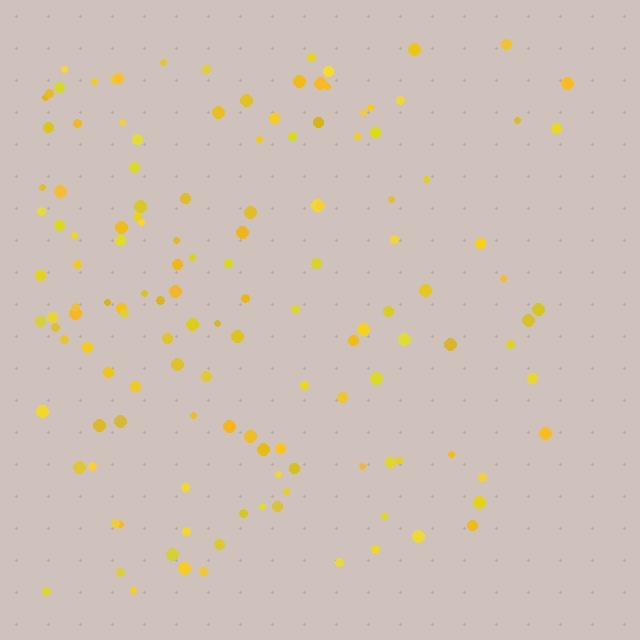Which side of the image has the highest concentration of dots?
The left.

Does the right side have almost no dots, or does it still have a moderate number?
Still a moderate number, just noticeably fewer than the left.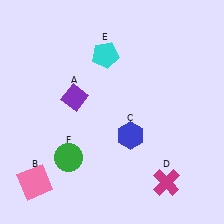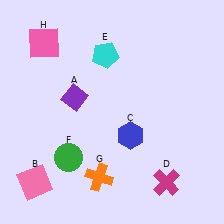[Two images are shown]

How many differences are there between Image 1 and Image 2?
There are 2 differences between the two images.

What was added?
An orange cross (G), a pink square (H) were added in Image 2.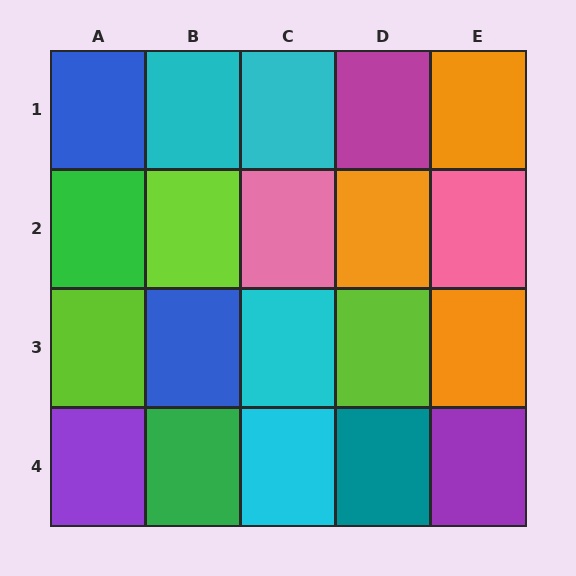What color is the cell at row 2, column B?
Lime.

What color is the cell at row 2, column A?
Green.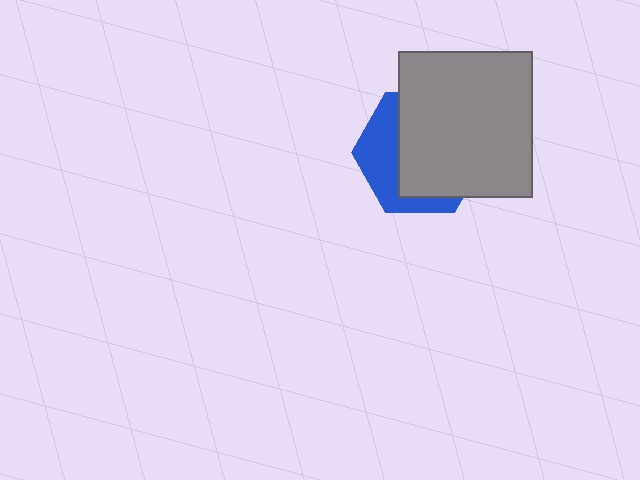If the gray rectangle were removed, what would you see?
You would see the complete blue hexagon.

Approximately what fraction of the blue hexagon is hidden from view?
Roughly 64% of the blue hexagon is hidden behind the gray rectangle.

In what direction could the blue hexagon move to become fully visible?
The blue hexagon could move toward the lower-left. That would shift it out from behind the gray rectangle entirely.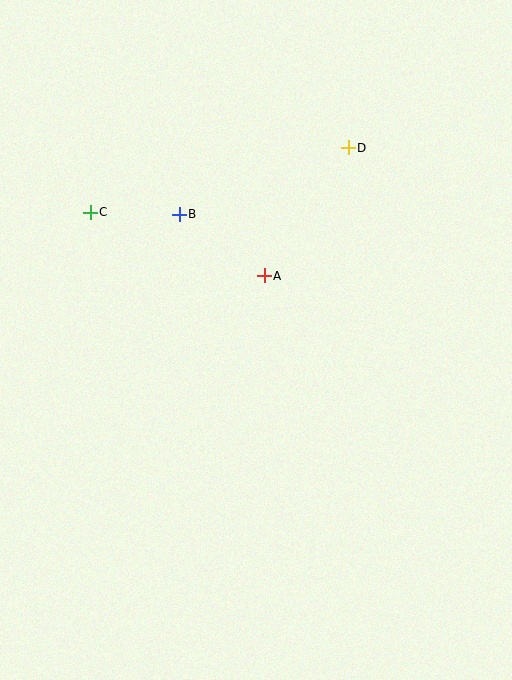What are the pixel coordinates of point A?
Point A is at (264, 276).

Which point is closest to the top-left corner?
Point C is closest to the top-left corner.